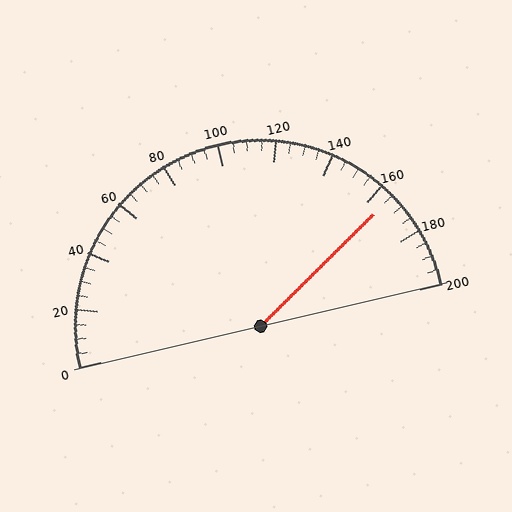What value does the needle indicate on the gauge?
The needle indicates approximately 165.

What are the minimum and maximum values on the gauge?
The gauge ranges from 0 to 200.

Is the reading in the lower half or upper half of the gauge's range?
The reading is in the upper half of the range (0 to 200).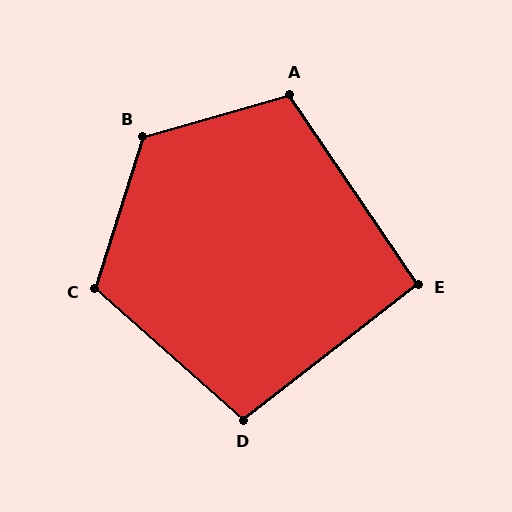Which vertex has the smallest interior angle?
E, at approximately 94 degrees.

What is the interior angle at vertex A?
Approximately 108 degrees (obtuse).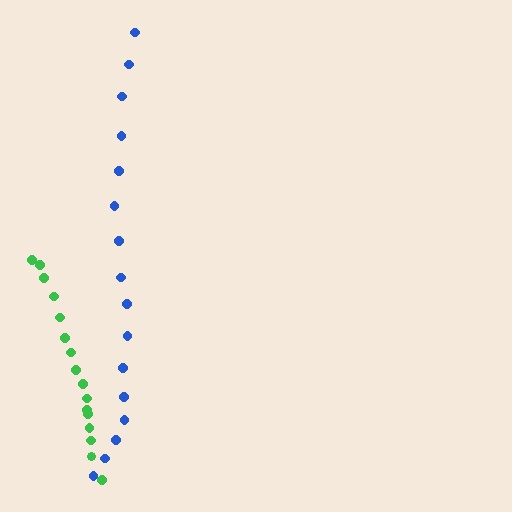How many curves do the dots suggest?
There are 2 distinct paths.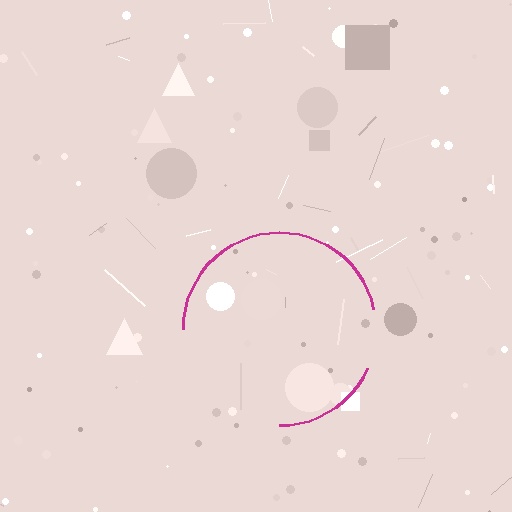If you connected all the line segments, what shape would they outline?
They would outline a circle.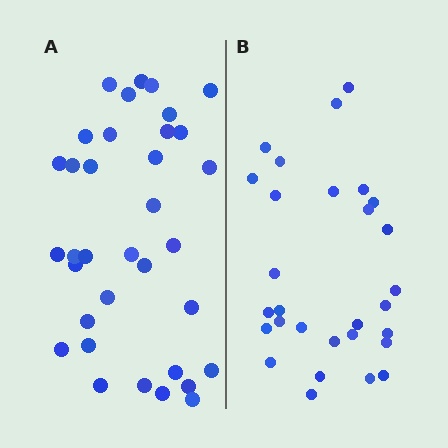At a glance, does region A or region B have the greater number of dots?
Region A (the left region) has more dots.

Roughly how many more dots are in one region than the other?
Region A has about 6 more dots than region B.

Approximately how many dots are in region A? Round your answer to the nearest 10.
About 40 dots. (The exact count is 35, which rounds to 40.)